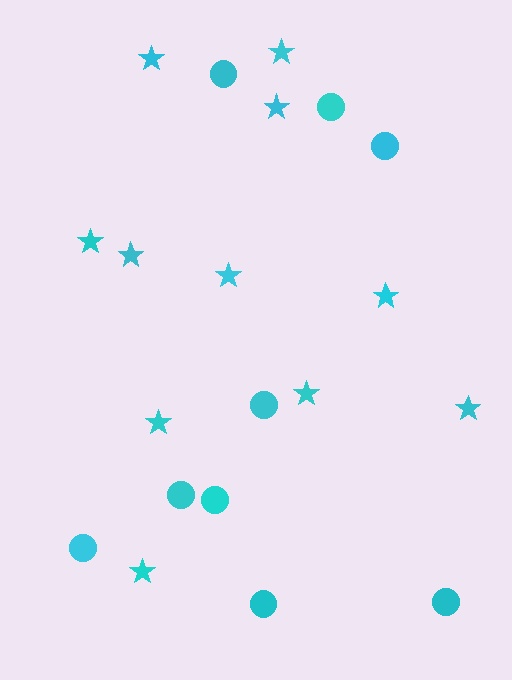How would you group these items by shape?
There are 2 groups: one group of circles (9) and one group of stars (11).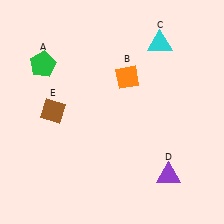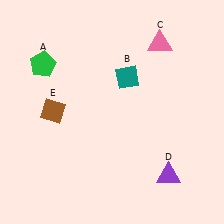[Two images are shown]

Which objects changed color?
B changed from orange to teal. C changed from cyan to pink.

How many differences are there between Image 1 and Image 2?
There are 2 differences between the two images.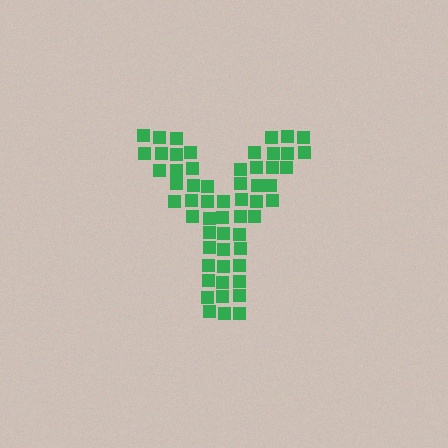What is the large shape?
The large shape is the letter Y.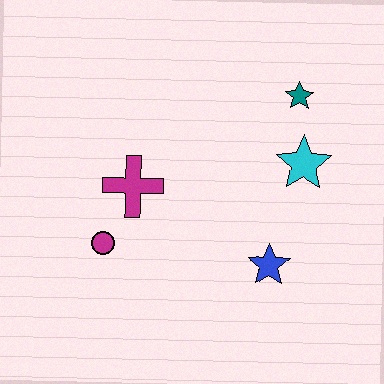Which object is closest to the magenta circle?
The magenta cross is closest to the magenta circle.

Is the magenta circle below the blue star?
No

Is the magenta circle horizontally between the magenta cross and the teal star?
No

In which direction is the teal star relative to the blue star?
The teal star is above the blue star.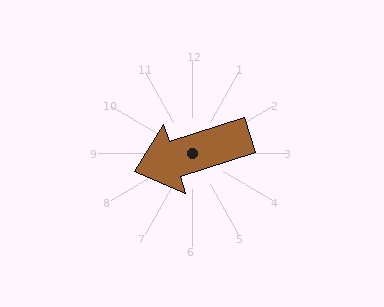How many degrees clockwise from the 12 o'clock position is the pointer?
Approximately 252 degrees.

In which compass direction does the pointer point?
West.